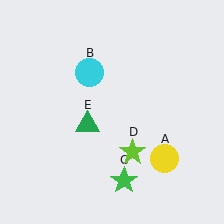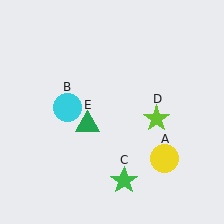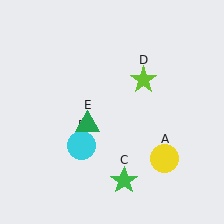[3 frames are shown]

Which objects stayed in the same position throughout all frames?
Yellow circle (object A) and green star (object C) and green triangle (object E) remained stationary.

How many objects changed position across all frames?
2 objects changed position: cyan circle (object B), lime star (object D).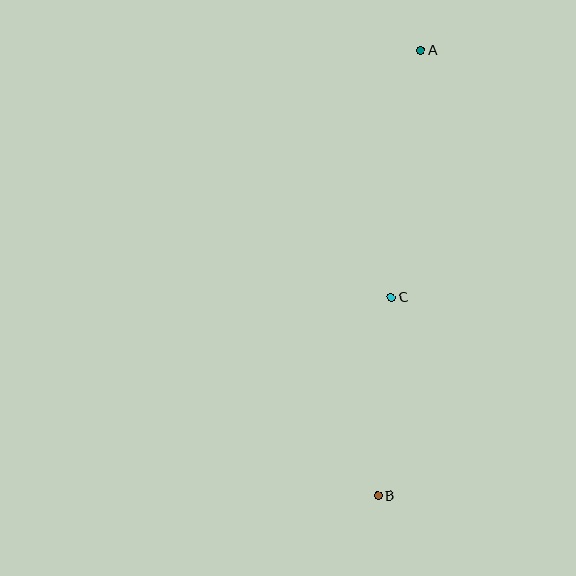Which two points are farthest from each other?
Points A and B are farthest from each other.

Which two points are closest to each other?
Points B and C are closest to each other.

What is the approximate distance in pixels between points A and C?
The distance between A and C is approximately 249 pixels.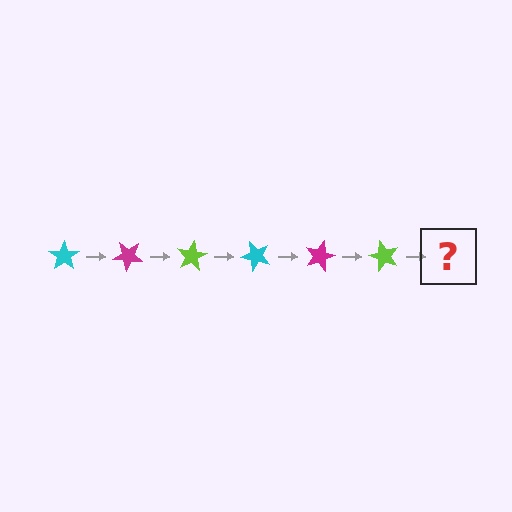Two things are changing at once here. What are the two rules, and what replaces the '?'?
The two rules are that it rotates 40 degrees each step and the color cycles through cyan, magenta, and lime. The '?' should be a cyan star, rotated 240 degrees from the start.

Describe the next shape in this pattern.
It should be a cyan star, rotated 240 degrees from the start.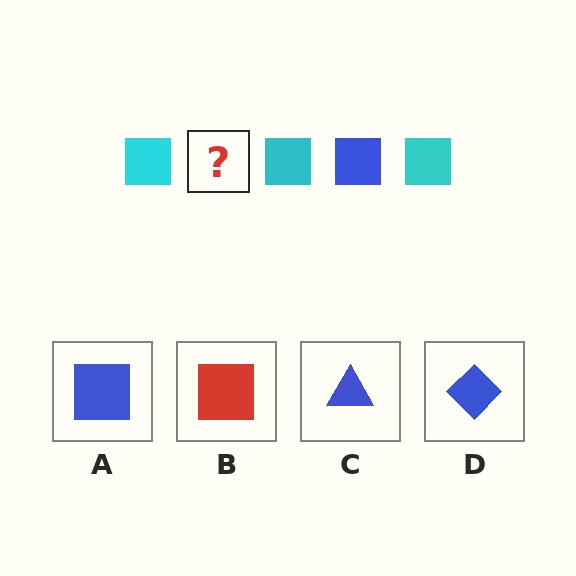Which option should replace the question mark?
Option A.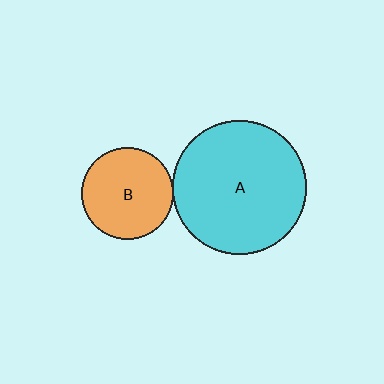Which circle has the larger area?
Circle A (cyan).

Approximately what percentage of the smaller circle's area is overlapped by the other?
Approximately 5%.